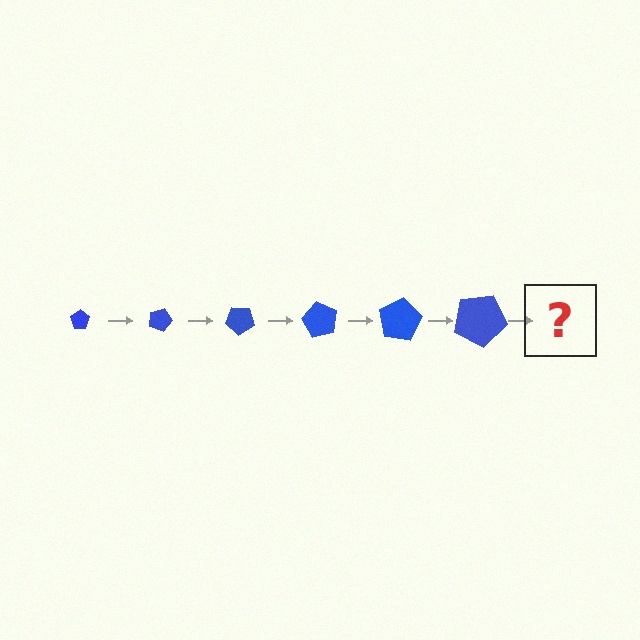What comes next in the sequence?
The next element should be a pentagon, larger than the previous one and rotated 120 degrees from the start.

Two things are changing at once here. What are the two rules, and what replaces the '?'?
The two rules are that the pentagon grows larger each step and it rotates 20 degrees each step. The '?' should be a pentagon, larger than the previous one and rotated 120 degrees from the start.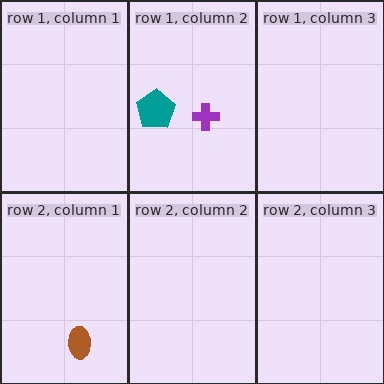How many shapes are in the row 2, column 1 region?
1.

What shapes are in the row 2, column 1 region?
The brown ellipse.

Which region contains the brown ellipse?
The row 2, column 1 region.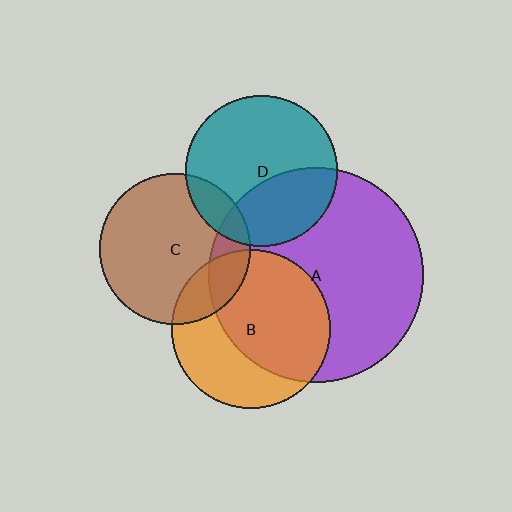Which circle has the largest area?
Circle A (purple).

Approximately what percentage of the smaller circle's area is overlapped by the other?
Approximately 60%.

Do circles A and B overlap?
Yes.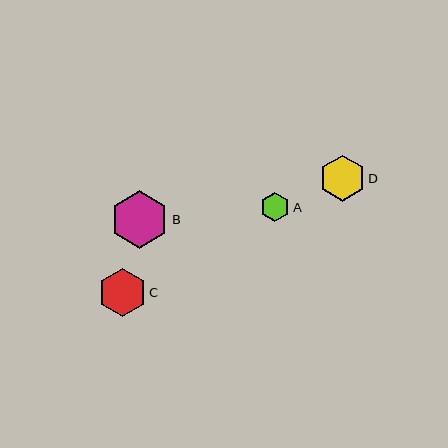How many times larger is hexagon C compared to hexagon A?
Hexagon C is approximately 1.7 times the size of hexagon A.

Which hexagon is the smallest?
Hexagon A is the smallest with a size of approximately 29 pixels.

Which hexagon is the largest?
Hexagon B is the largest with a size of approximately 58 pixels.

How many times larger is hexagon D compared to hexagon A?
Hexagon D is approximately 1.6 times the size of hexagon A.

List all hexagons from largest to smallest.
From largest to smallest: B, C, D, A.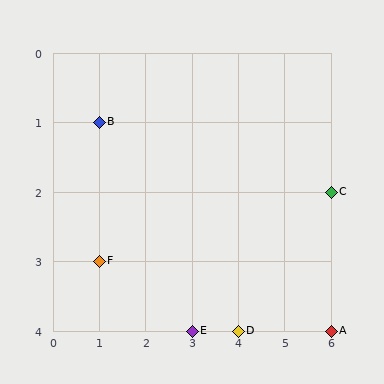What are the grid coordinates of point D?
Point D is at grid coordinates (4, 4).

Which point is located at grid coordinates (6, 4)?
Point A is at (6, 4).